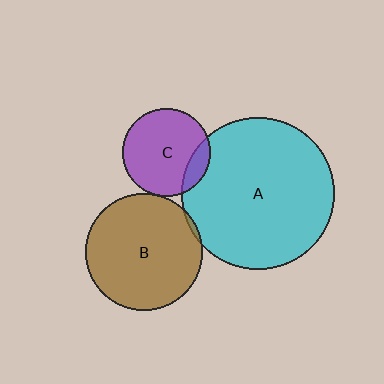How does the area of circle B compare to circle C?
Approximately 1.8 times.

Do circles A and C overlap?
Yes.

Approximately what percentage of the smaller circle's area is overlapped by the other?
Approximately 15%.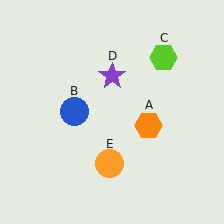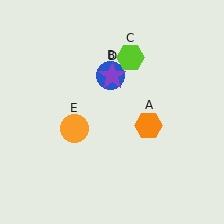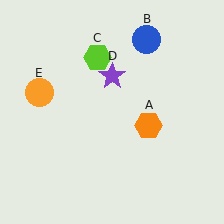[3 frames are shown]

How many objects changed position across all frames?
3 objects changed position: blue circle (object B), lime hexagon (object C), orange circle (object E).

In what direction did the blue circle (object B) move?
The blue circle (object B) moved up and to the right.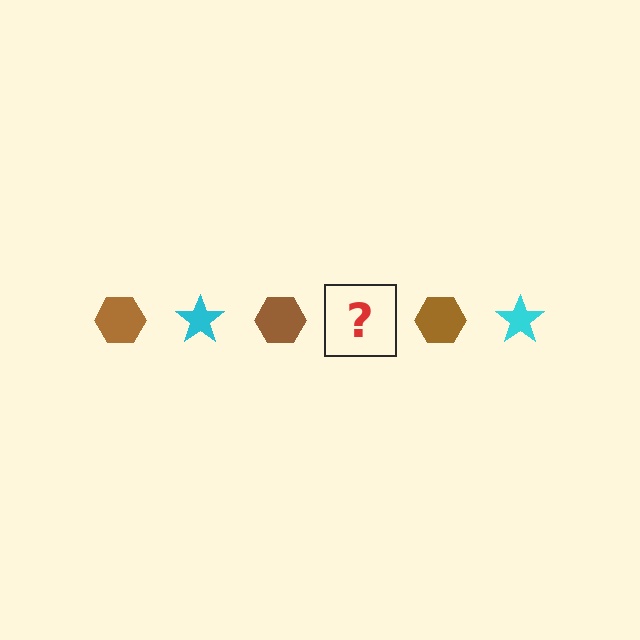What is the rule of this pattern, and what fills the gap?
The rule is that the pattern alternates between brown hexagon and cyan star. The gap should be filled with a cyan star.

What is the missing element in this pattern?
The missing element is a cyan star.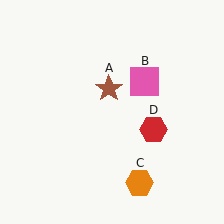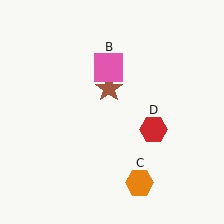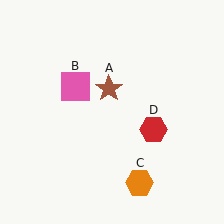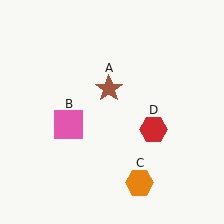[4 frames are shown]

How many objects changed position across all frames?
1 object changed position: pink square (object B).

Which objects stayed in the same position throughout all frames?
Brown star (object A) and orange hexagon (object C) and red hexagon (object D) remained stationary.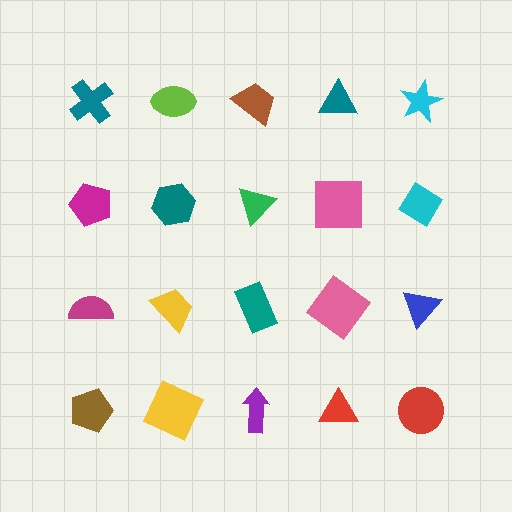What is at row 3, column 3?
A teal rectangle.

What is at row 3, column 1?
A magenta semicircle.